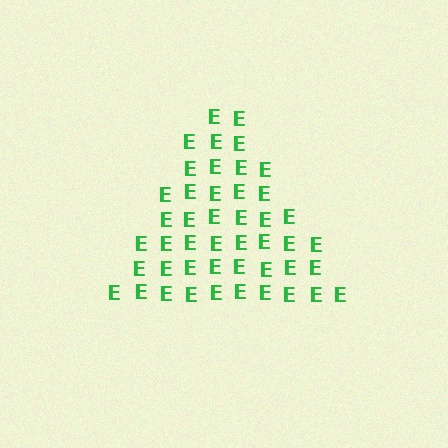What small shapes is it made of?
It is made of small letter E's.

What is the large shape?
The large shape is a triangle.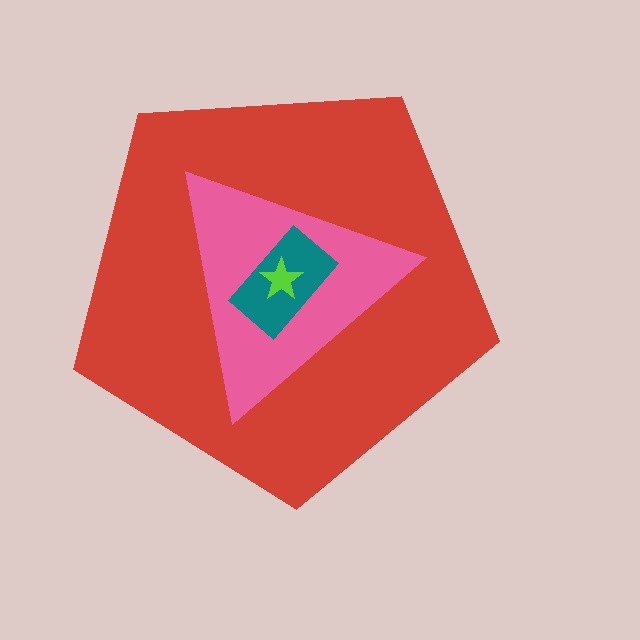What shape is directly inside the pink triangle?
The teal rectangle.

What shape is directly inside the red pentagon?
The pink triangle.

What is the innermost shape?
The lime star.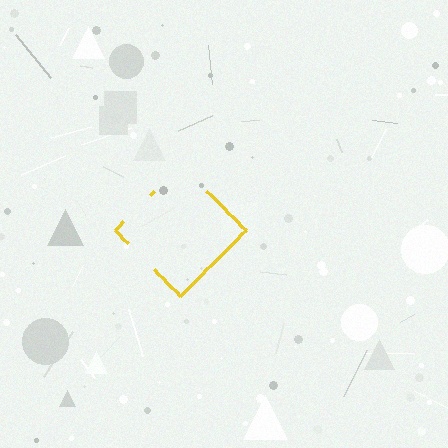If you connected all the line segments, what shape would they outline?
They would outline a diamond.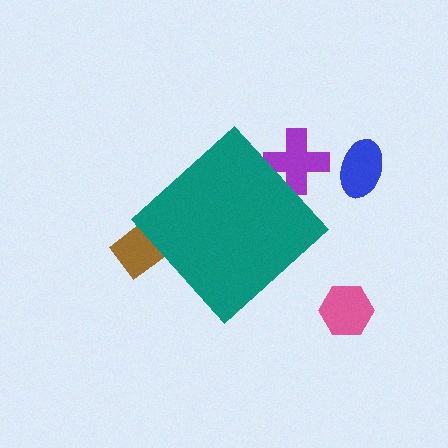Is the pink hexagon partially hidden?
No, the pink hexagon is fully visible.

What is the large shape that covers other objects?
A teal diamond.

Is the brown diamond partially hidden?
Yes, the brown diamond is partially hidden behind the teal diamond.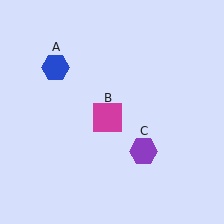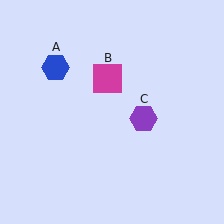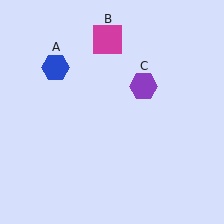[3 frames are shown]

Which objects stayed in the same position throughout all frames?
Blue hexagon (object A) remained stationary.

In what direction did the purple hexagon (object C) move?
The purple hexagon (object C) moved up.